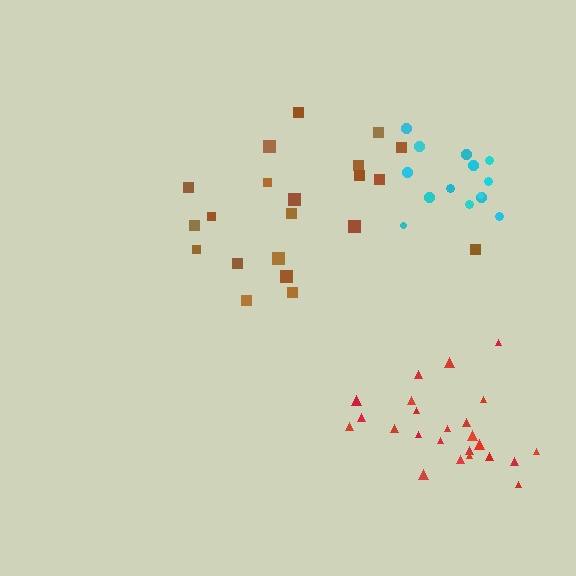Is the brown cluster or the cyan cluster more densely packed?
Cyan.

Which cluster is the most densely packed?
Red.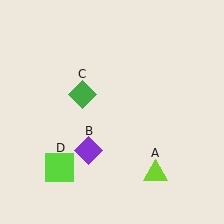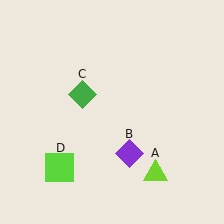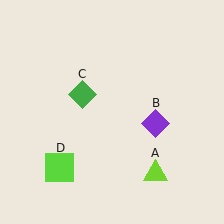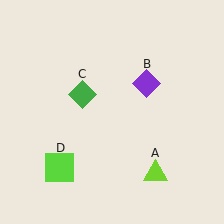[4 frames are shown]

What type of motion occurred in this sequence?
The purple diamond (object B) rotated counterclockwise around the center of the scene.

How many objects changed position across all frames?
1 object changed position: purple diamond (object B).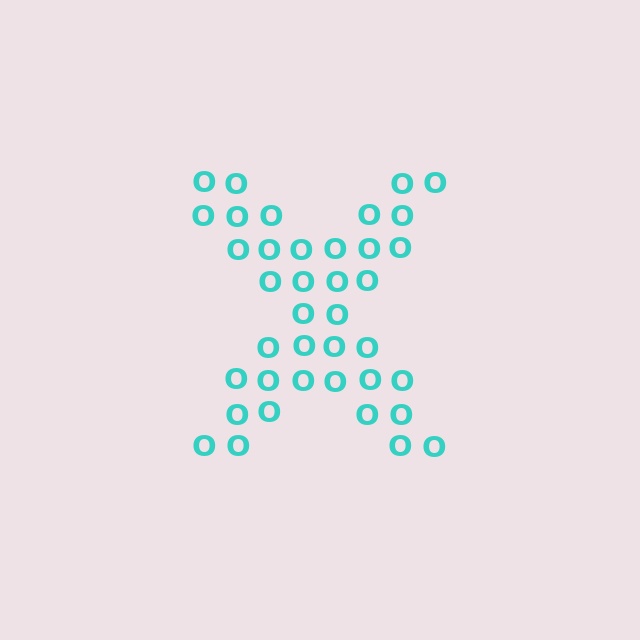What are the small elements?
The small elements are letter O's.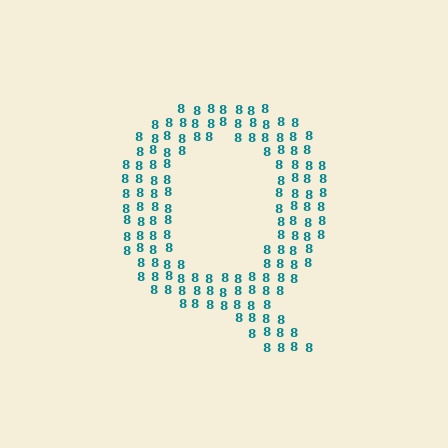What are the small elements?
The small elements are digit 8's.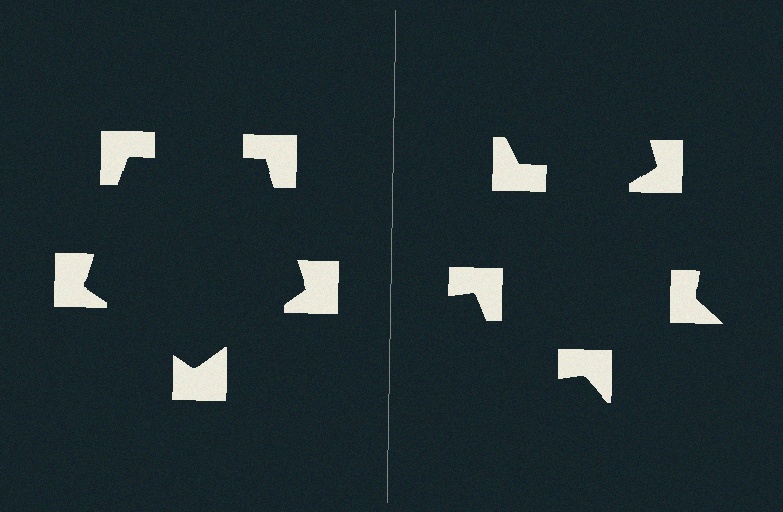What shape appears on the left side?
An illusory pentagon.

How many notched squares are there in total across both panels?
10 — 5 on each side.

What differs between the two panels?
The notched squares are positioned identically on both sides; only the wedge orientations differ. On the left they align to a pentagon; on the right they are misaligned.